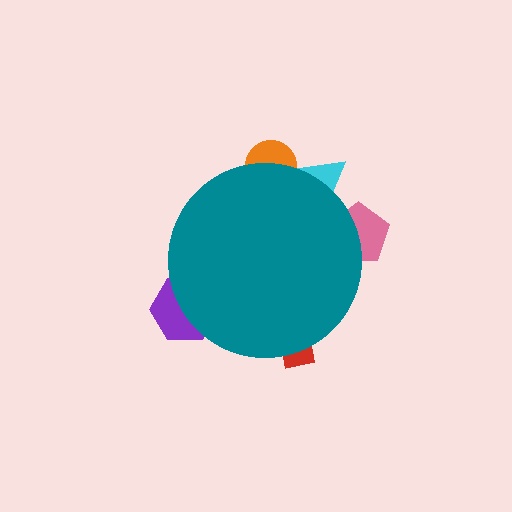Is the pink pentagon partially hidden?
Yes, the pink pentagon is partially hidden behind the teal circle.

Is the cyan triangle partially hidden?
Yes, the cyan triangle is partially hidden behind the teal circle.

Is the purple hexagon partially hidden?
Yes, the purple hexagon is partially hidden behind the teal circle.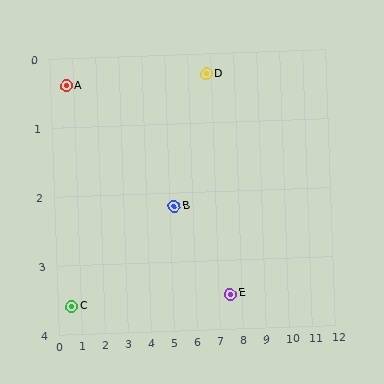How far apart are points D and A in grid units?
Points D and A are about 6.1 grid units apart.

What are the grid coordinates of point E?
Point E is at approximately (7.5, 3.5).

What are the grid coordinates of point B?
Point B is at approximately (5.2, 2.2).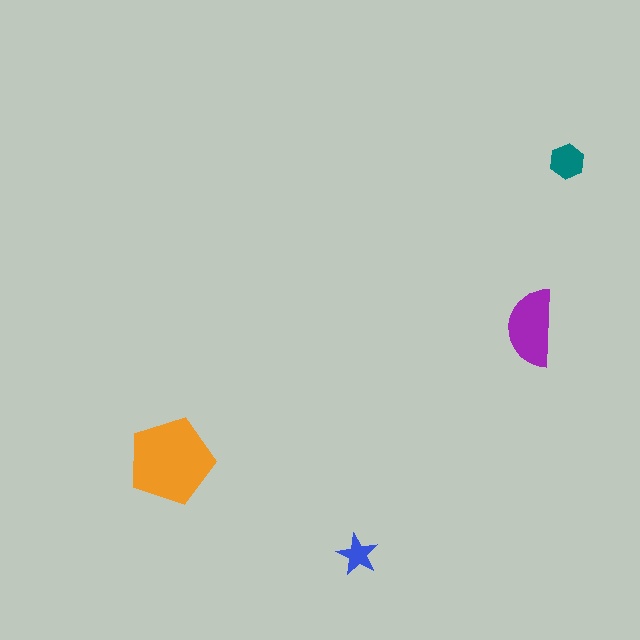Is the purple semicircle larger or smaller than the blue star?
Larger.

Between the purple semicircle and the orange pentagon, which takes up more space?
The orange pentagon.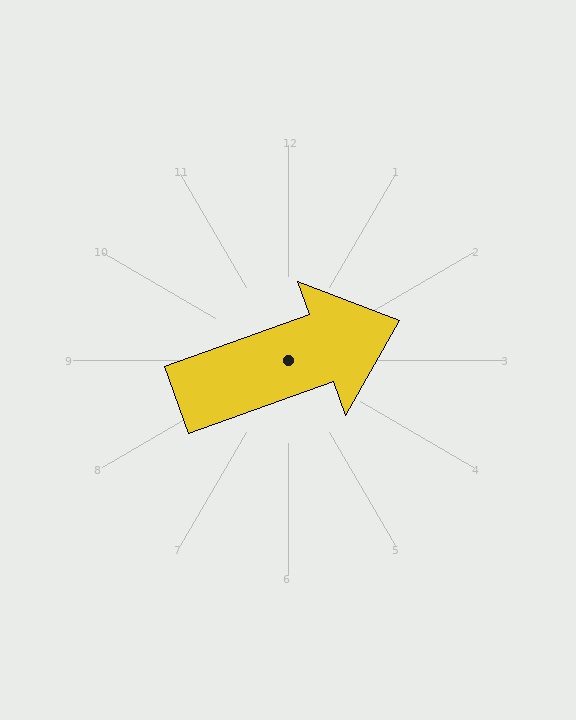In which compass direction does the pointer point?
East.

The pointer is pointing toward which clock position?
Roughly 2 o'clock.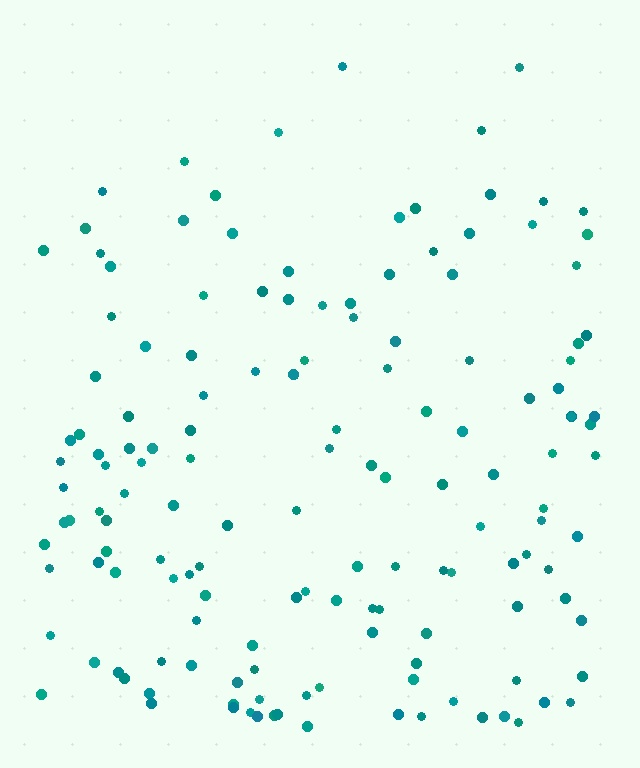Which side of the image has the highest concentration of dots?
The bottom.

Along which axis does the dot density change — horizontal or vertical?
Vertical.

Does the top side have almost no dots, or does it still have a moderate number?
Still a moderate number, just noticeably fewer than the bottom.